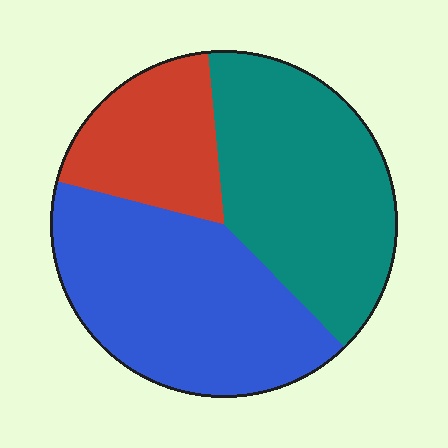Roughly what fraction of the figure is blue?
Blue takes up about two fifths (2/5) of the figure.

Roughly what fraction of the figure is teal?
Teal covers around 40% of the figure.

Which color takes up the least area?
Red, at roughly 20%.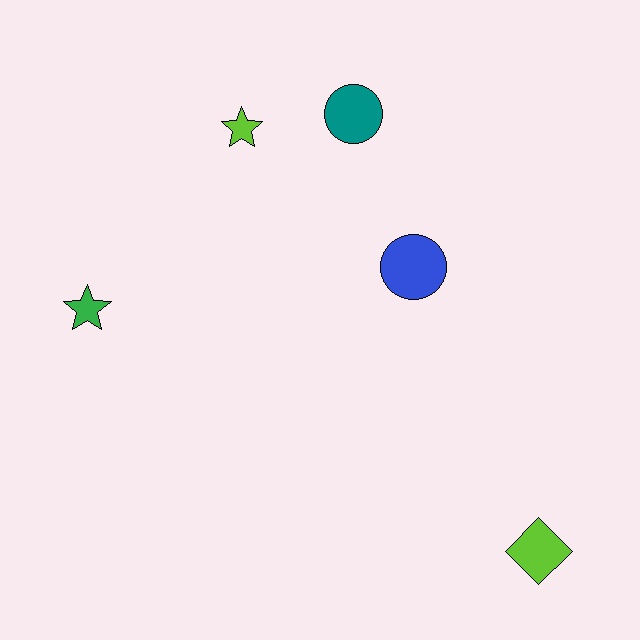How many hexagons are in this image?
There are no hexagons.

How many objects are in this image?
There are 5 objects.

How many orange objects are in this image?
There are no orange objects.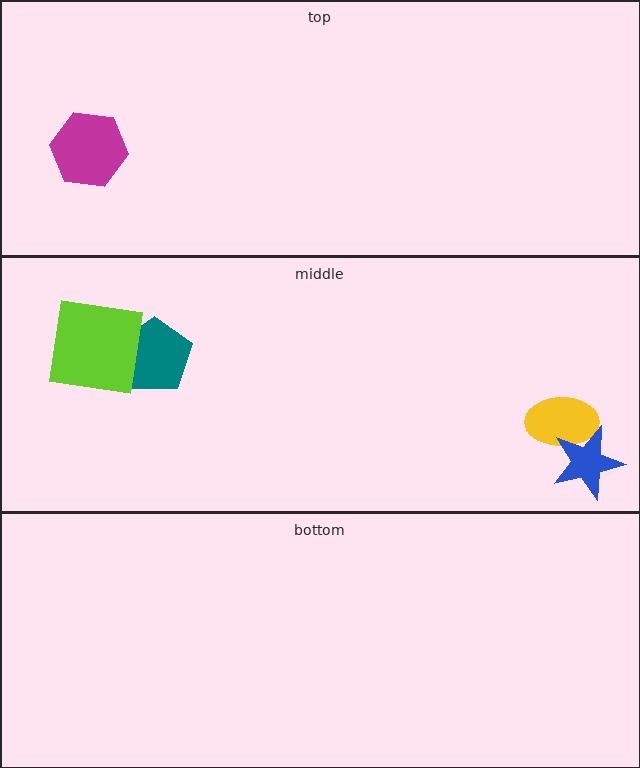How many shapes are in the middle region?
4.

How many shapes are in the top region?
1.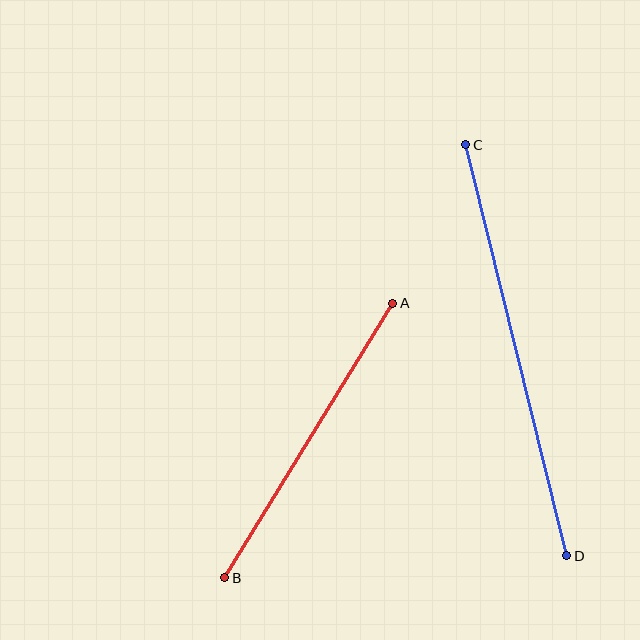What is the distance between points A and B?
The distance is approximately 322 pixels.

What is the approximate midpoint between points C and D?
The midpoint is at approximately (516, 350) pixels.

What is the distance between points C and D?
The distance is approximately 423 pixels.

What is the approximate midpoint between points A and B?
The midpoint is at approximately (309, 440) pixels.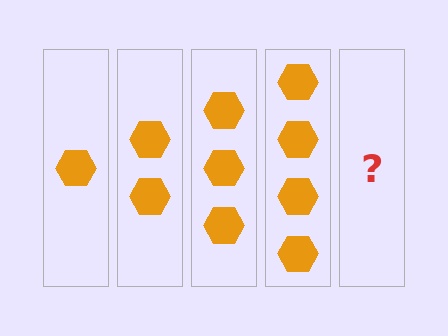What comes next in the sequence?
The next element should be 5 hexagons.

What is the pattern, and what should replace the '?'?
The pattern is that each step adds one more hexagon. The '?' should be 5 hexagons.